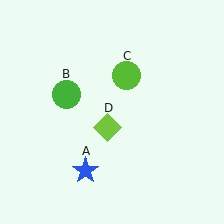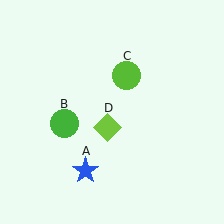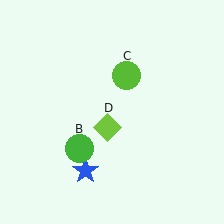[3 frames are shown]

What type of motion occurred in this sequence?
The green circle (object B) rotated counterclockwise around the center of the scene.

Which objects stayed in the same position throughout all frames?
Blue star (object A) and lime circle (object C) and lime diamond (object D) remained stationary.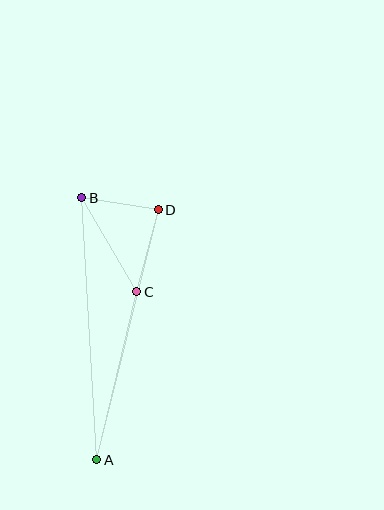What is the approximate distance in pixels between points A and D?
The distance between A and D is approximately 258 pixels.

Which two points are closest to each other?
Points B and D are closest to each other.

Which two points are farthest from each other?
Points A and B are farthest from each other.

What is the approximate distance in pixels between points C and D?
The distance between C and D is approximately 85 pixels.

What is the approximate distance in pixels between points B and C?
The distance between B and C is approximately 109 pixels.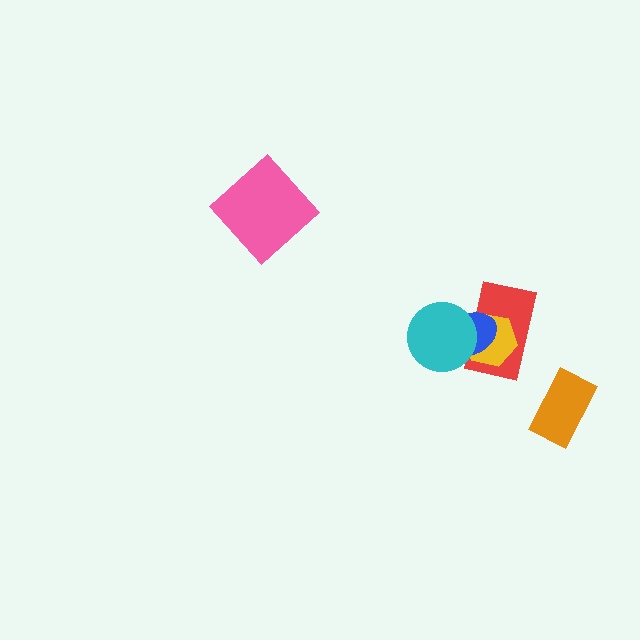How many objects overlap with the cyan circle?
3 objects overlap with the cyan circle.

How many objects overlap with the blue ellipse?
3 objects overlap with the blue ellipse.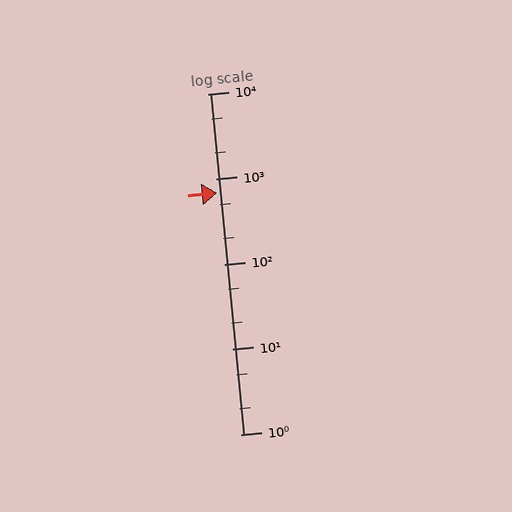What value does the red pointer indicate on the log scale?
The pointer indicates approximately 690.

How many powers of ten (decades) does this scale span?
The scale spans 4 decades, from 1 to 10000.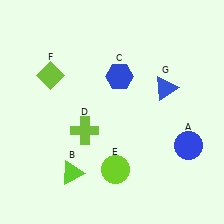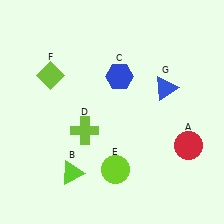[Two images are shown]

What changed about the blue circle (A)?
In Image 1, A is blue. In Image 2, it changed to red.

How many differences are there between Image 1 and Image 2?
There is 1 difference between the two images.